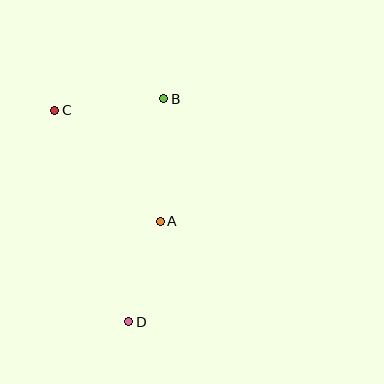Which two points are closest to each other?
Points A and D are closest to each other.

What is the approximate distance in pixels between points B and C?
The distance between B and C is approximately 110 pixels.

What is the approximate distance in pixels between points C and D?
The distance between C and D is approximately 224 pixels.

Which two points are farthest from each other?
Points B and D are farthest from each other.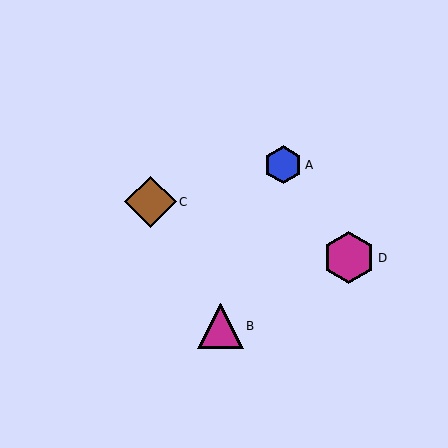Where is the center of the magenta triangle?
The center of the magenta triangle is at (221, 326).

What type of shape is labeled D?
Shape D is a magenta hexagon.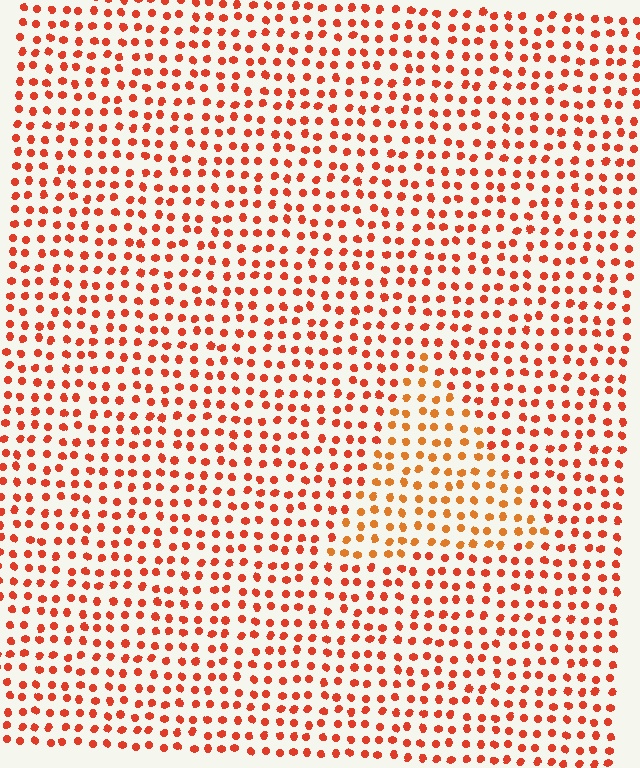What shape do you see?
I see a triangle.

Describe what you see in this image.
The image is filled with small red elements in a uniform arrangement. A triangle-shaped region is visible where the elements are tinted to a slightly different hue, forming a subtle color boundary.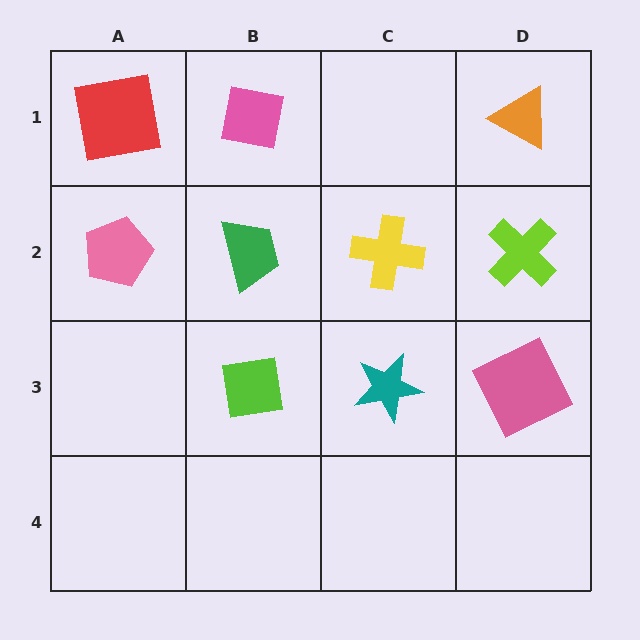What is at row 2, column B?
A green trapezoid.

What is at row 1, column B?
A pink square.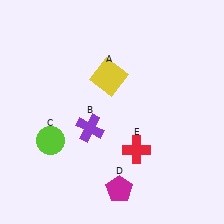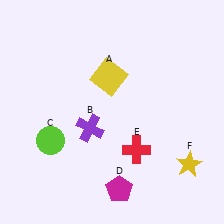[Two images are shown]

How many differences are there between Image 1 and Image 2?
There is 1 difference between the two images.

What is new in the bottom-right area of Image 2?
A yellow star (F) was added in the bottom-right area of Image 2.